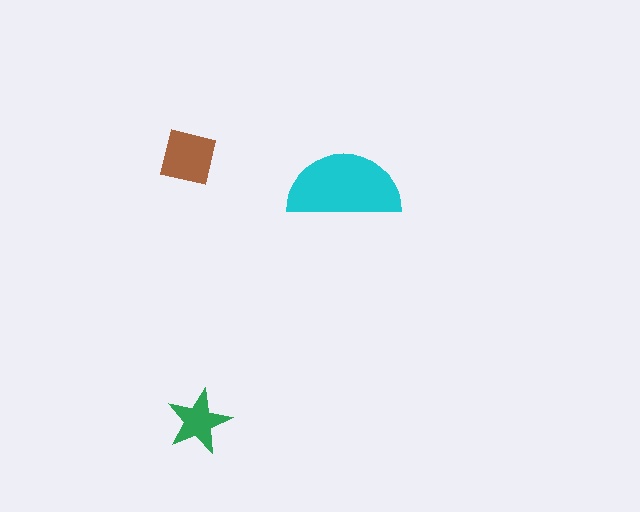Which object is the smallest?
The green star.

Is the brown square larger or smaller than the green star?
Larger.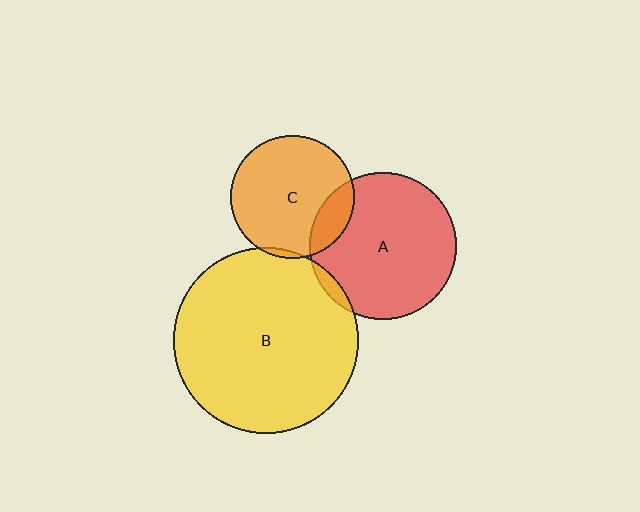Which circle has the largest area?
Circle B (yellow).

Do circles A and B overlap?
Yes.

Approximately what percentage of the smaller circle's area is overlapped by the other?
Approximately 5%.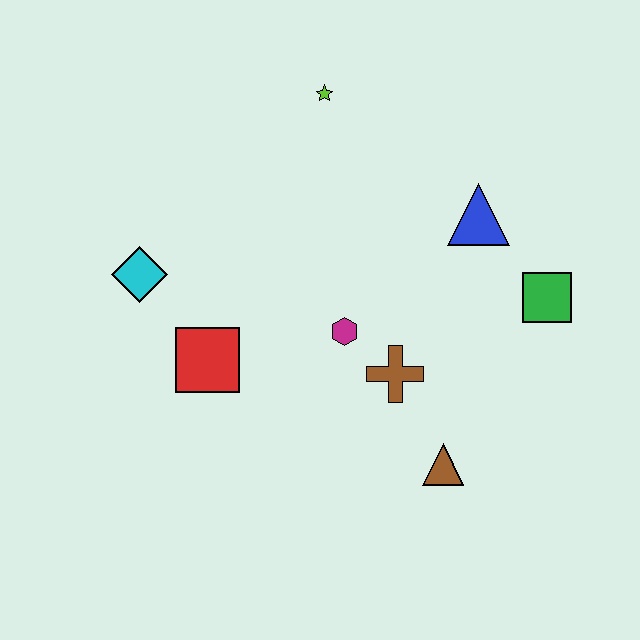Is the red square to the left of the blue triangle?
Yes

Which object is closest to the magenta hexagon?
The brown cross is closest to the magenta hexagon.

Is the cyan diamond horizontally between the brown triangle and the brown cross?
No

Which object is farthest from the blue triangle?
The cyan diamond is farthest from the blue triangle.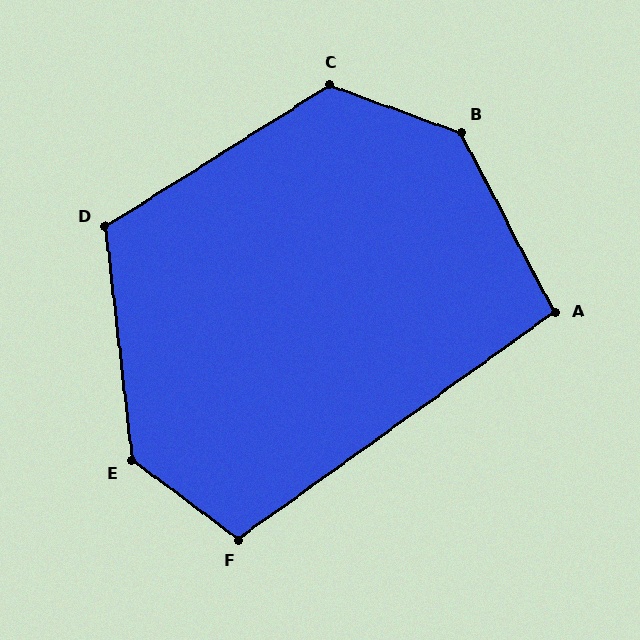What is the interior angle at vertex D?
Approximately 115 degrees (obtuse).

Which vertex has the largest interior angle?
B, at approximately 137 degrees.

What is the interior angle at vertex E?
Approximately 133 degrees (obtuse).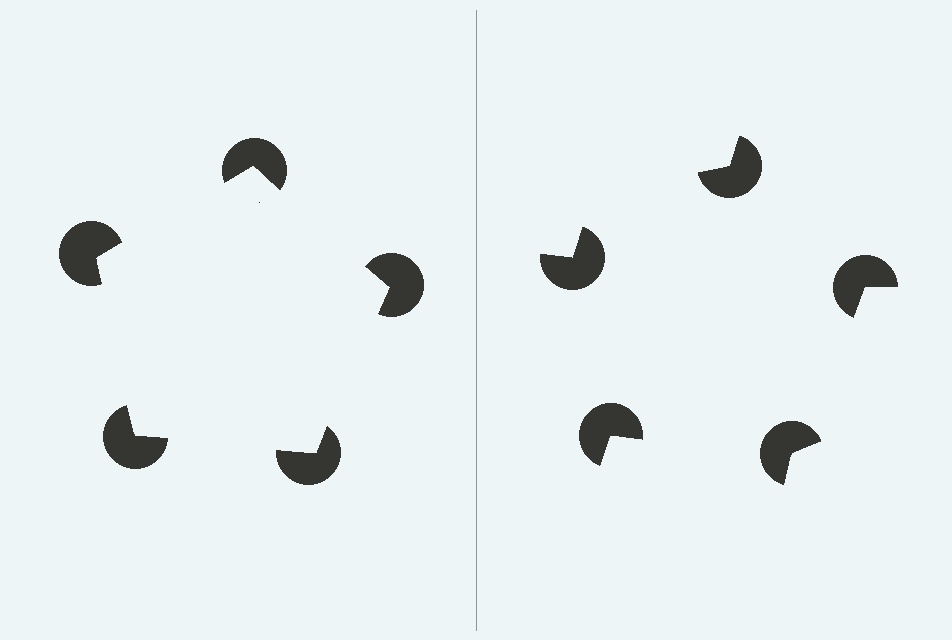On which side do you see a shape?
An illusory pentagon appears on the left side. On the right side the wedge cuts are rotated, so no coherent shape forms.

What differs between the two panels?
The pac-man discs are positioned identically on both sides; only the wedge orientations differ. On the left they align to a pentagon; on the right they are misaligned.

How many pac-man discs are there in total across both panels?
10 — 5 on each side.